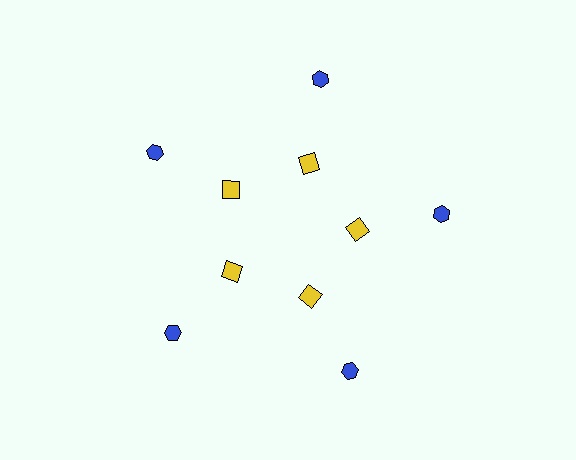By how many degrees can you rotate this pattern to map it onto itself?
The pattern maps onto itself every 72 degrees of rotation.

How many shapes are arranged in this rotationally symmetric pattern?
There are 10 shapes, arranged in 5 groups of 2.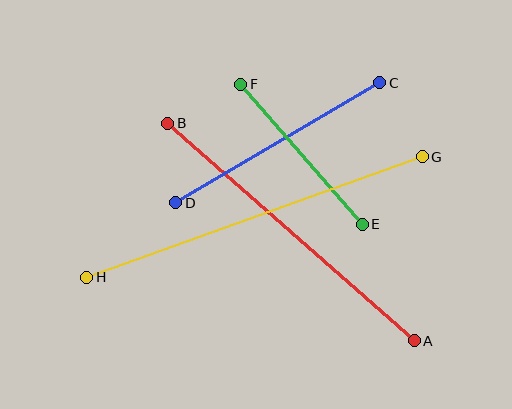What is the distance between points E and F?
The distance is approximately 185 pixels.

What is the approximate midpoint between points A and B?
The midpoint is at approximately (291, 232) pixels.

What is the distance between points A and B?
The distance is approximately 329 pixels.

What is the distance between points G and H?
The distance is approximately 356 pixels.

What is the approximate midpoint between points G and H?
The midpoint is at approximately (255, 217) pixels.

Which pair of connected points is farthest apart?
Points G and H are farthest apart.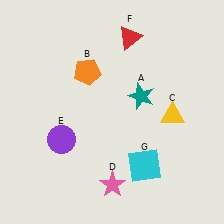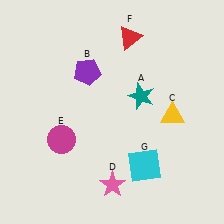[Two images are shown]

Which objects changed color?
B changed from orange to purple. E changed from purple to magenta.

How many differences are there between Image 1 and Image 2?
There are 2 differences between the two images.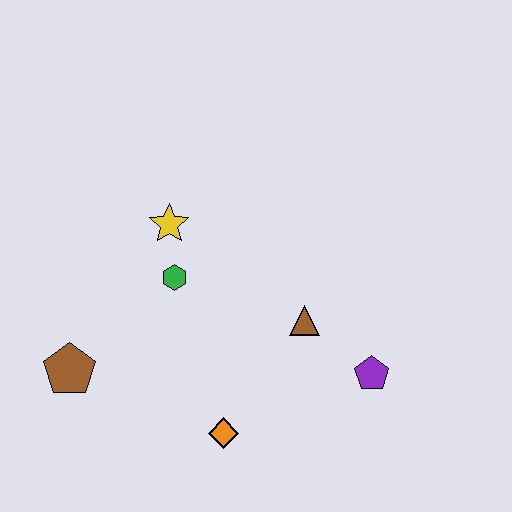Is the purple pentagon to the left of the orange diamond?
No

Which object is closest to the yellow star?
The green hexagon is closest to the yellow star.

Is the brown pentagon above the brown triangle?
No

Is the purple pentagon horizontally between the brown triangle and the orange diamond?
No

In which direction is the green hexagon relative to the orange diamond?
The green hexagon is above the orange diamond.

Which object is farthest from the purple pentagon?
The brown pentagon is farthest from the purple pentagon.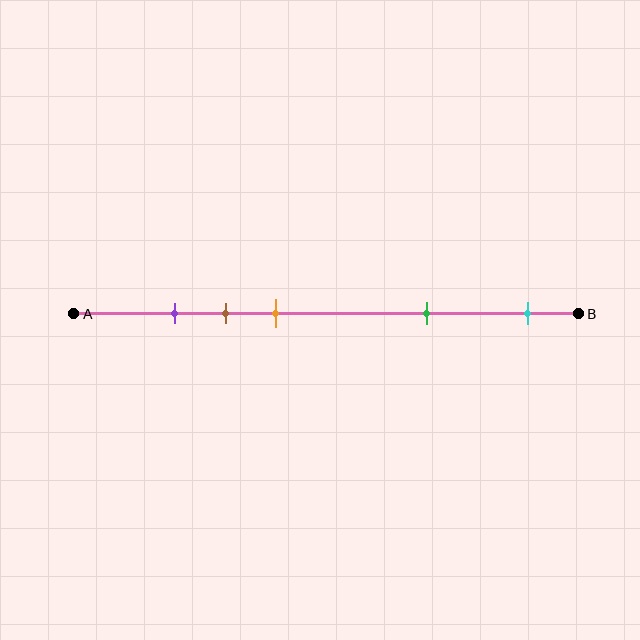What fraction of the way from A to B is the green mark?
The green mark is approximately 70% (0.7) of the way from A to B.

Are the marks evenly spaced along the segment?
No, the marks are not evenly spaced.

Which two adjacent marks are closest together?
The purple and brown marks are the closest adjacent pair.